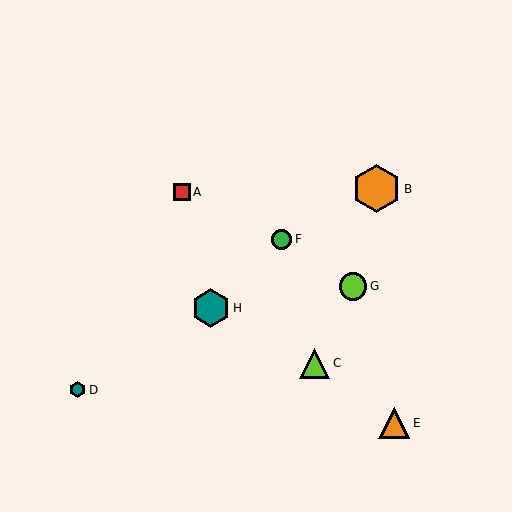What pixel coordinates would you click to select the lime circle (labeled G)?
Click at (353, 286) to select the lime circle G.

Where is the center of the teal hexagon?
The center of the teal hexagon is at (78, 390).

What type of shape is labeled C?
Shape C is a lime triangle.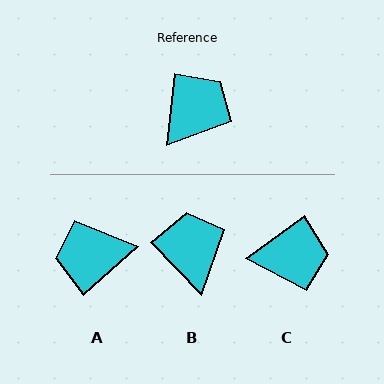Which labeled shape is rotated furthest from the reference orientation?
A, about 138 degrees away.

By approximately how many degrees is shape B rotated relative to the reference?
Approximately 50 degrees counter-clockwise.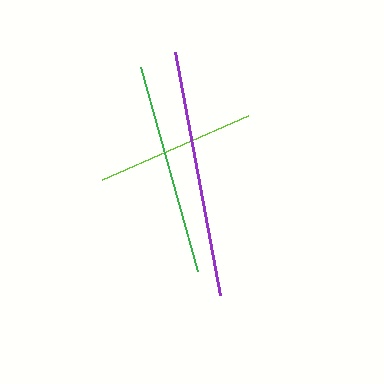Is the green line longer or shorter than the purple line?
The purple line is longer than the green line.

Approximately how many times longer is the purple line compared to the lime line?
The purple line is approximately 1.6 times the length of the lime line.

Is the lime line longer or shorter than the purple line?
The purple line is longer than the lime line.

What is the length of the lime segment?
The lime segment is approximately 159 pixels long.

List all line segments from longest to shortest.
From longest to shortest: purple, green, lime.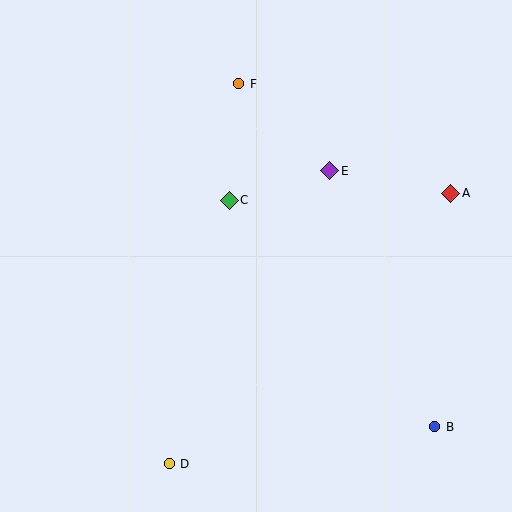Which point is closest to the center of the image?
Point C at (229, 200) is closest to the center.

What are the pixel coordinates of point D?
Point D is at (169, 464).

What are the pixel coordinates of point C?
Point C is at (229, 200).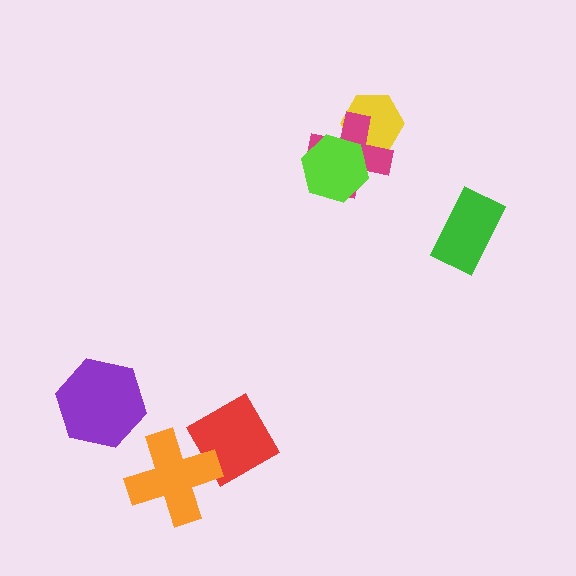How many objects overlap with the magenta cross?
2 objects overlap with the magenta cross.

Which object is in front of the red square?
The orange cross is in front of the red square.